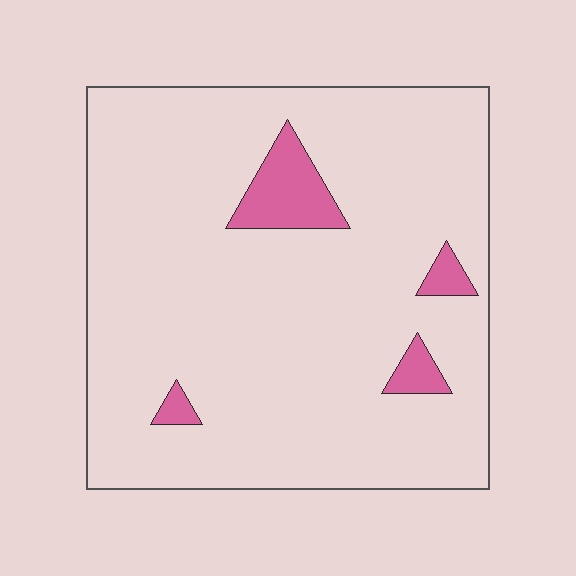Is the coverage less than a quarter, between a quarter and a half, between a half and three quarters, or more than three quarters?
Less than a quarter.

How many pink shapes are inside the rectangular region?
4.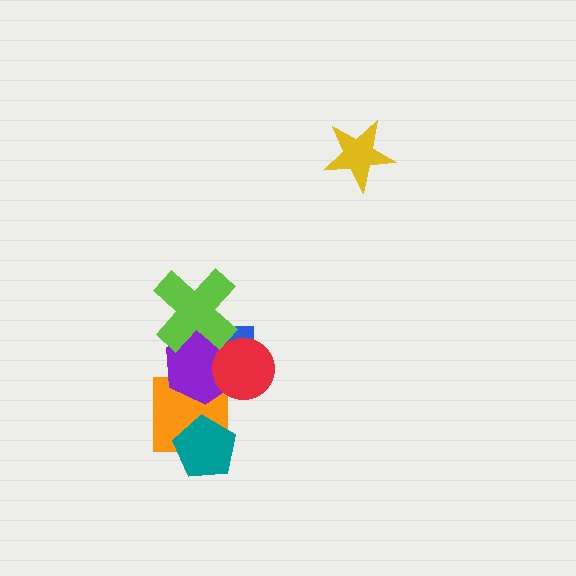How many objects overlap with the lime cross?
2 objects overlap with the lime cross.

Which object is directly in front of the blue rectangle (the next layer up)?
The purple hexagon is directly in front of the blue rectangle.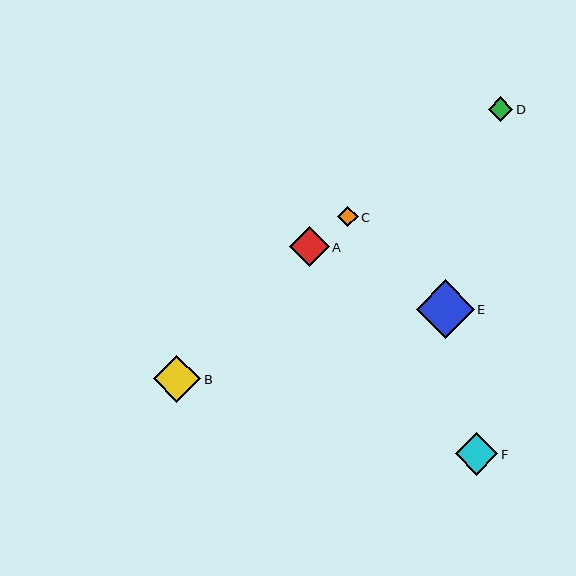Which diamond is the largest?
Diamond E is the largest with a size of approximately 58 pixels.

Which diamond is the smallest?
Diamond C is the smallest with a size of approximately 20 pixels.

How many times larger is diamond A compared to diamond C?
Diamond A is approximately 2.0 times the size of diamond C.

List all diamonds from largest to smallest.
From largest to smallest: E, B, F, A, D, C.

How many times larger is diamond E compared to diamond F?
Diamond E is approximately 1.4 times the size of diamond F.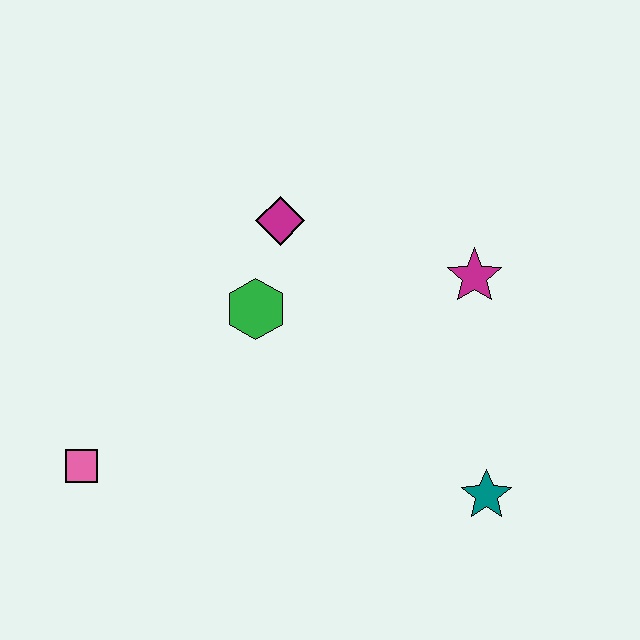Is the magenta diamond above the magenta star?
Yes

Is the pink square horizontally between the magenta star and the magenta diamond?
No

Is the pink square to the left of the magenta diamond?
Yes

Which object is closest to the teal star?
The magenta star is closest to the teal star.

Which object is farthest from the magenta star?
The pink square is farthest from the magenta star.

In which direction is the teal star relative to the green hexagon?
The teal star is to the right of the green hexagon.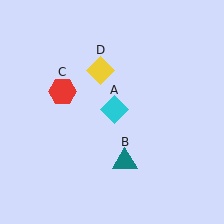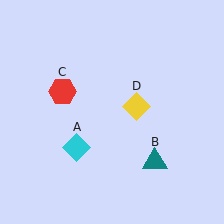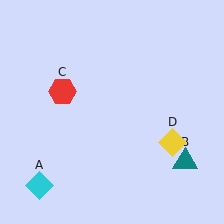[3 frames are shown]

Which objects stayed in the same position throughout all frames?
Red hexagon (object C) remained stationary.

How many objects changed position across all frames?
3 objects changed position: cyan diamond (object A), teal triangle (object B), yellow diamond (object D).